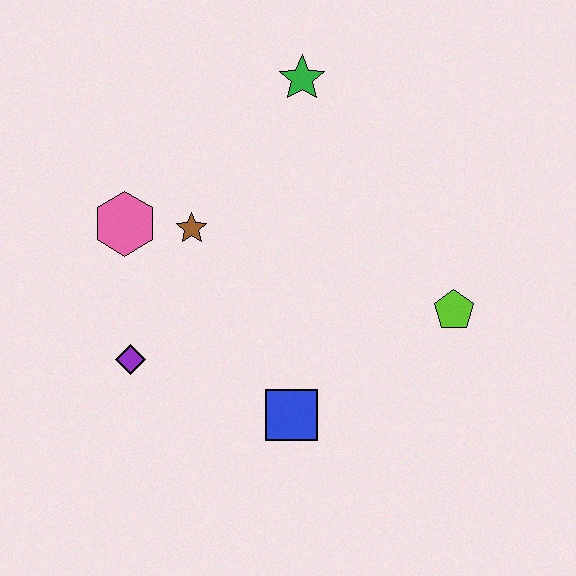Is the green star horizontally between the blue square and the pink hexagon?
No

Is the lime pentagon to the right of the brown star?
Yes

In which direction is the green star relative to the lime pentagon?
The green star is above the lime pentagon.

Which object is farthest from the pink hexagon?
The lime pentagon is farthest from the pink hexagon.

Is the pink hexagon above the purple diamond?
Yes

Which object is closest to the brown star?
The pink hexagon is closest to the brown star.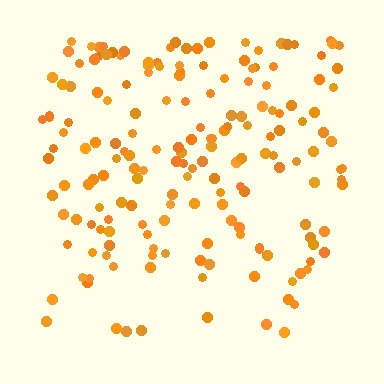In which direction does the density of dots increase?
From bottom to top, with the top side densest.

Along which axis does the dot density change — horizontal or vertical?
Vertical.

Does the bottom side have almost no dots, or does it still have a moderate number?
Still a moderate number, just noticeably fewer than the top.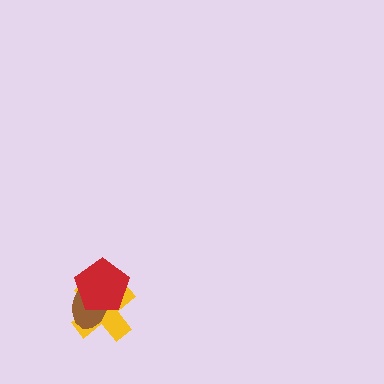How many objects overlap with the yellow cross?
2 objects overlap with the yellow cross.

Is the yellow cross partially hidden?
Yes, it is partially covered by another shape.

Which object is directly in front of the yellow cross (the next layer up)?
The brown ellipse is directly in front of the yellow cross.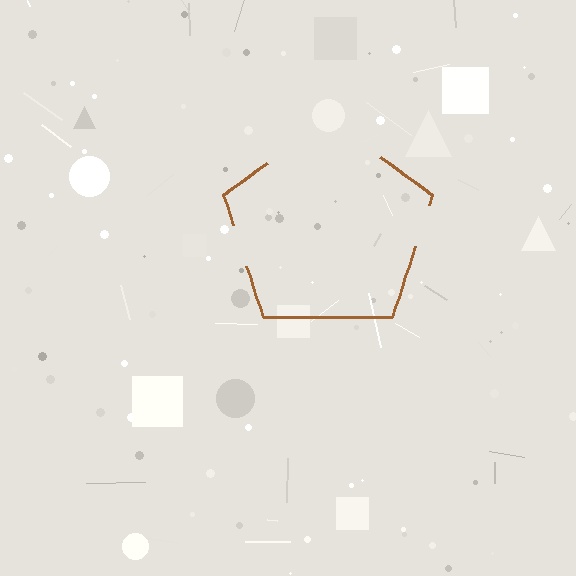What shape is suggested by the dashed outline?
The dashed outline suggests a pentagon.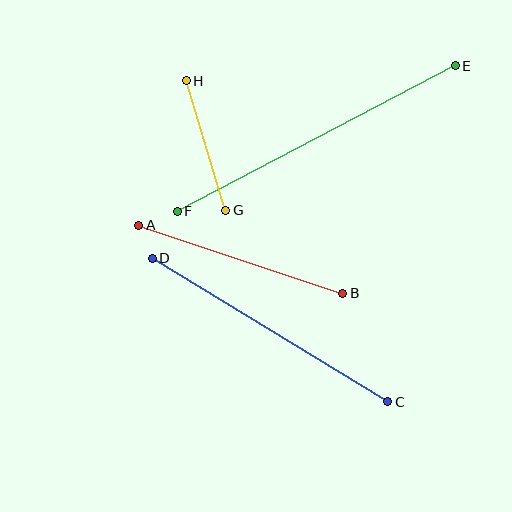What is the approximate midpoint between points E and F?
The midpoint is at approximately (316, 139) pixels.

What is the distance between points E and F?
The distance is approximately 314 pixels.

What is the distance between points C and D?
The distance is approximately 276 pixels.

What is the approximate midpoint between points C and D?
The midpoint is at approximately (270, 330) pixels.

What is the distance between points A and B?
The distance is approximately 215 pixels.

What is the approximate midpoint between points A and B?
The midpoint is at approximately (241, 259) pixels.